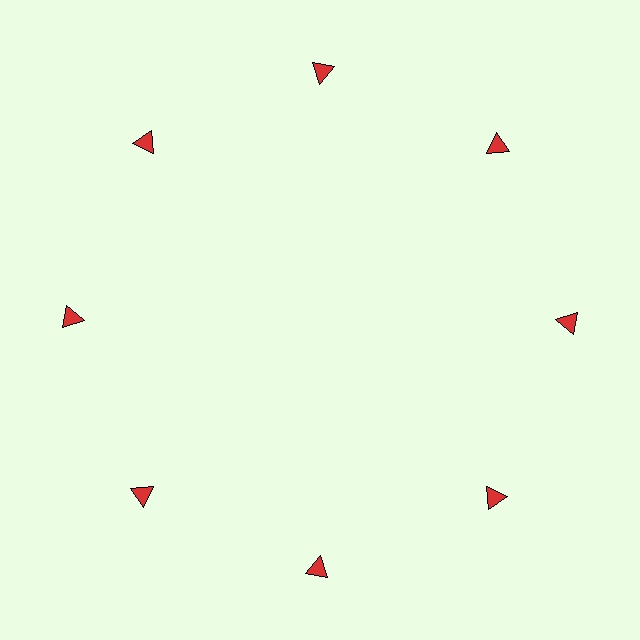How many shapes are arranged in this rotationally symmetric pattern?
There are 8 shapes, arranged in 8 groups of 1.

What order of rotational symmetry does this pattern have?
This pattern has 8-fold rotational symmetry.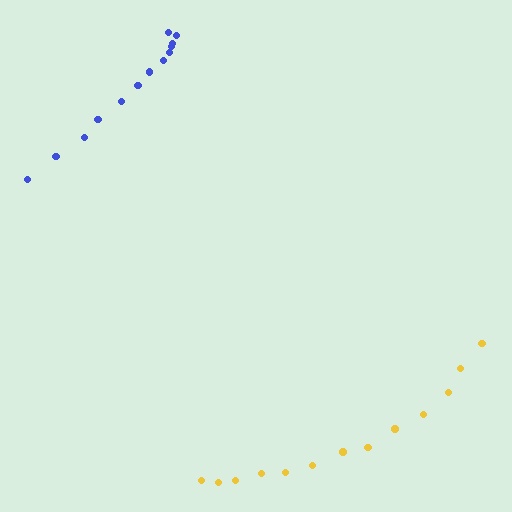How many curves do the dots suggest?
There are 2 distinct paths.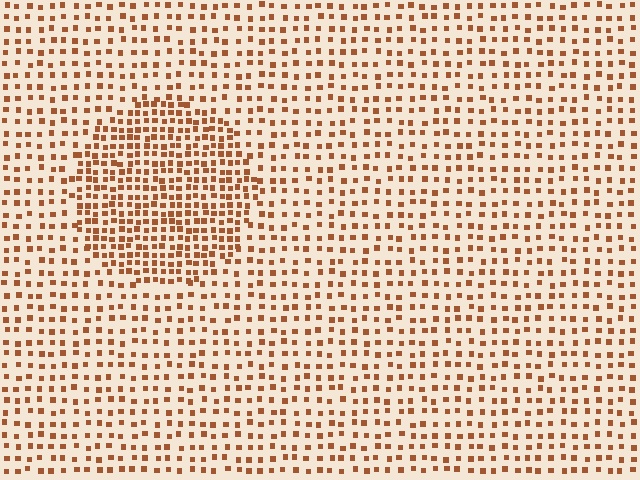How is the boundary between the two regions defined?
The boundary is defined by a change in element density (approximately 1.9x ratio). All elements are the same color, size, and shape.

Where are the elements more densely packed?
The elements are more densely packed inside the circle boundary.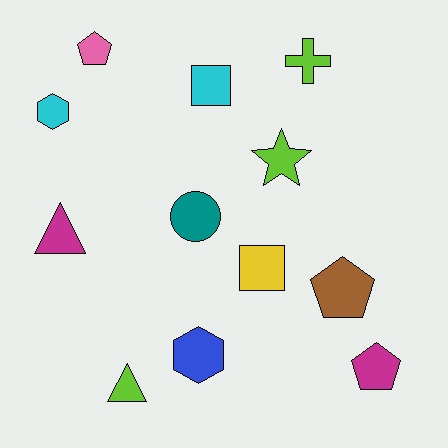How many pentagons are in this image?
There are 3 pentagons.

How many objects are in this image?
There are 12 objects.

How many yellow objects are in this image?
There is 1 yellow object.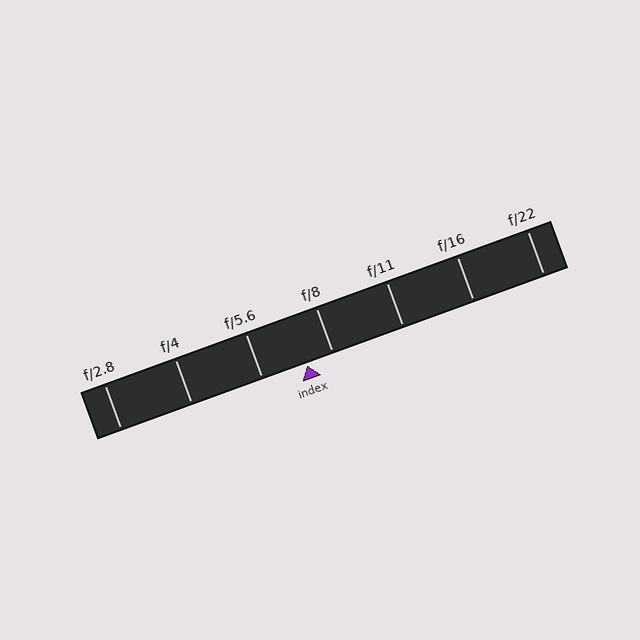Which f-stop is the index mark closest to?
The index mark is closest to f/8.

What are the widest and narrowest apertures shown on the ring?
The widest aperture shown is f/2.8 and the narrowest is f/22.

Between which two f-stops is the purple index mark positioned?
The index mark is between f/5.6 and f/8.